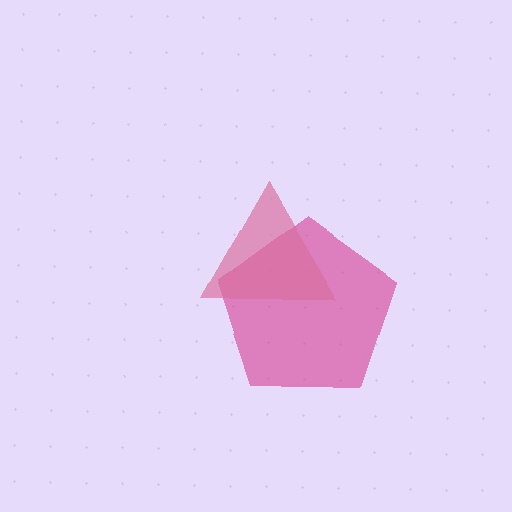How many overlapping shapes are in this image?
There are 2 overlapping shapes in the image.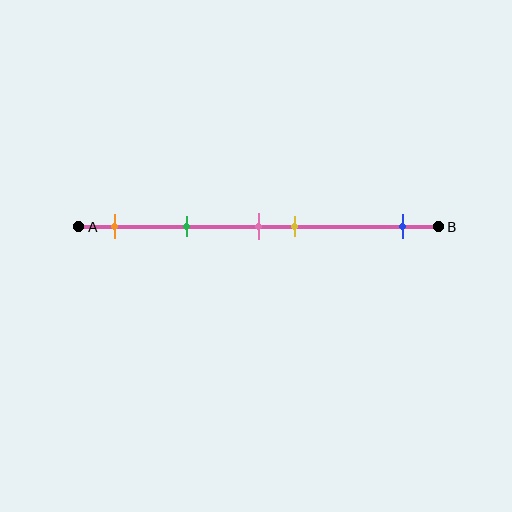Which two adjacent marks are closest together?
The pink and yellow marks are the closest adjacent pair.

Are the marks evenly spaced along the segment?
No, the marks are not evenly spaced.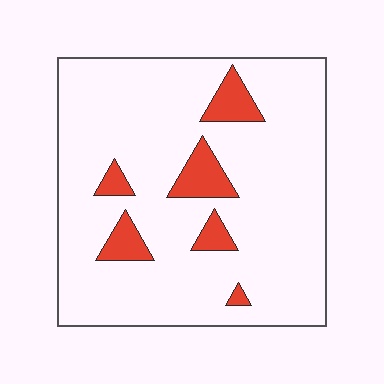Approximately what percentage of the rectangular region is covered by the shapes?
Approximately 10%.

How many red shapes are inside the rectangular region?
6.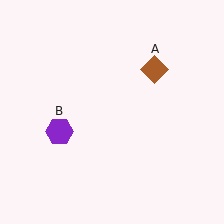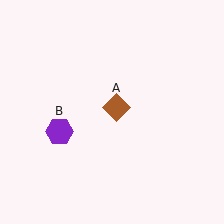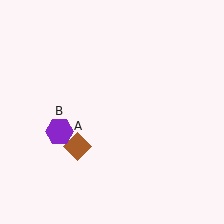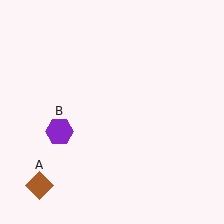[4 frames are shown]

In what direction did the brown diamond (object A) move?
The brown diamond (object A) moved down and to the left.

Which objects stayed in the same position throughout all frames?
Purple hexagon (object B) remained stationary.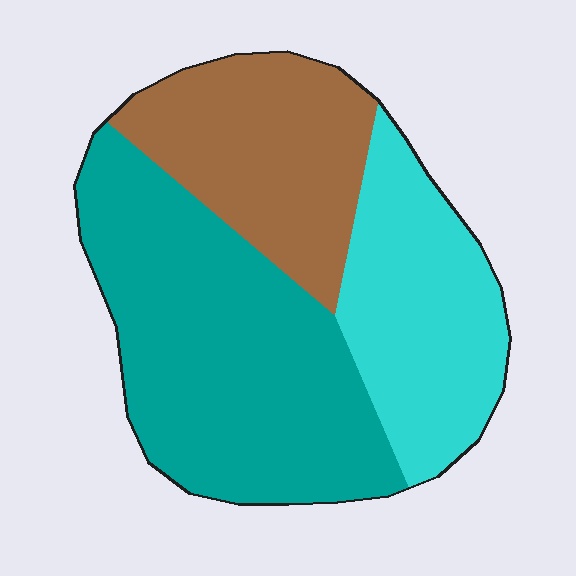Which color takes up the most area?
Teal, at roughly 45%.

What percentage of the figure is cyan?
Cyan covers roughly 25% of the figure.